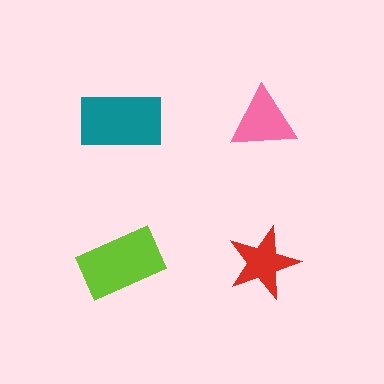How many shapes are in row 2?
2 shapes.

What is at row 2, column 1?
A lime rectangle.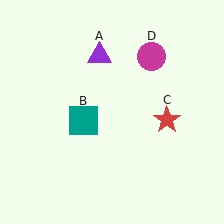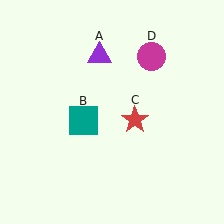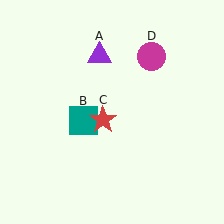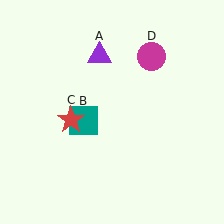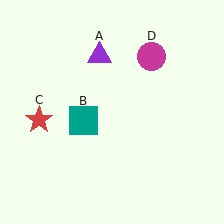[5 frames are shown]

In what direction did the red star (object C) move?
The red star (object C) moved left.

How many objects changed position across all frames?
1 object changed position: red star (object C).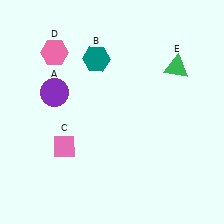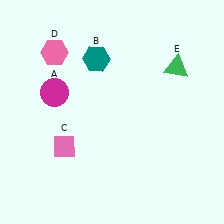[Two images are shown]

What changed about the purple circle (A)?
In Image 1, A is purple. In Image 2, it changed to magenta.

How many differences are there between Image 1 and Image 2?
There is 1 difference between the two images.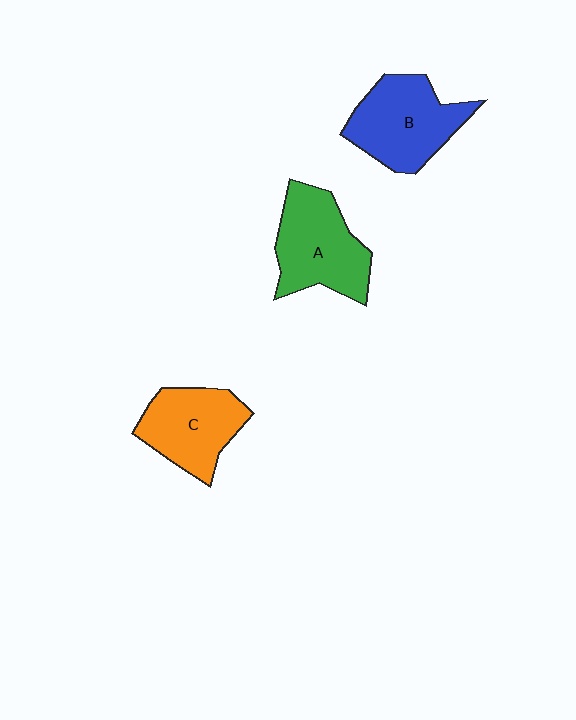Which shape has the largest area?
Shape A (green).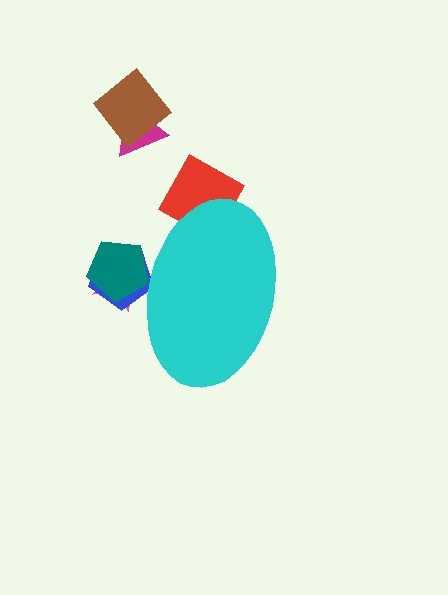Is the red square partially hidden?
Yes, the red square is partially hidden behind the cyan ellipse.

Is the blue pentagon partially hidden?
Yes, the blue pentagon is partially hidden behind the cyan ellipse.